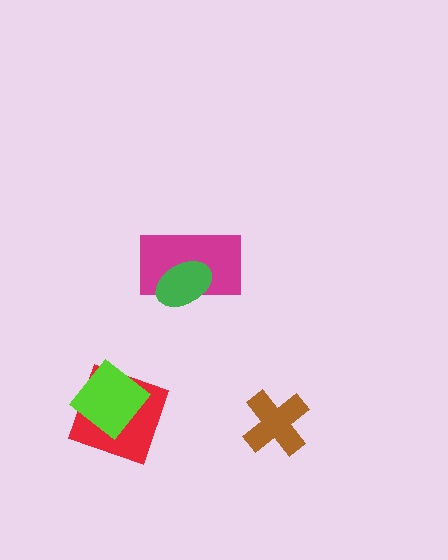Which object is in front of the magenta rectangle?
The green ellipse is in front of the magenta rectangle.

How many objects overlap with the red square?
1 object overlaps with the red square.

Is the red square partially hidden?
Yes, it is partially covered by another shape.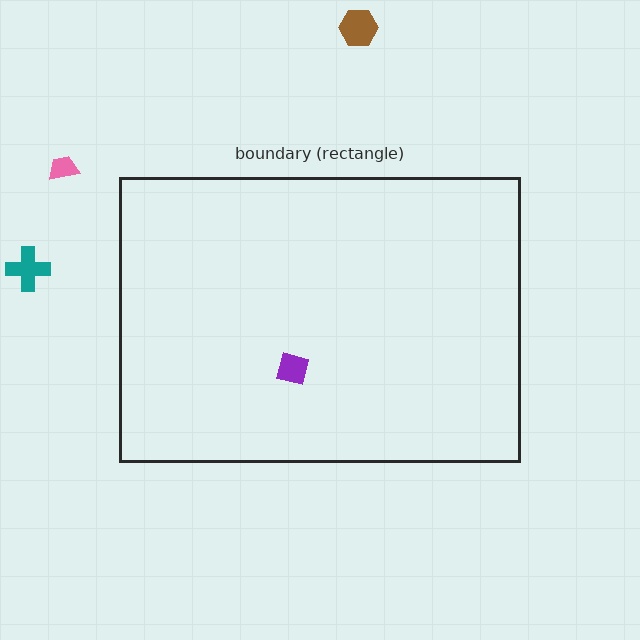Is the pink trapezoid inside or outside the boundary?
Outside.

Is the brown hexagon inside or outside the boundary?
Outside.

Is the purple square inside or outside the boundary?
Inside.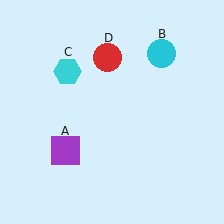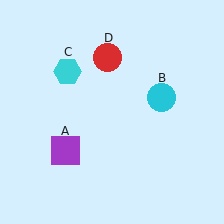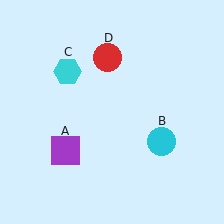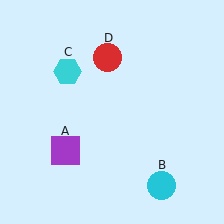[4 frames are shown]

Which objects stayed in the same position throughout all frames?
Purple square (object A) and cyan hexagon (object C) and red circle (object D) remained stationary.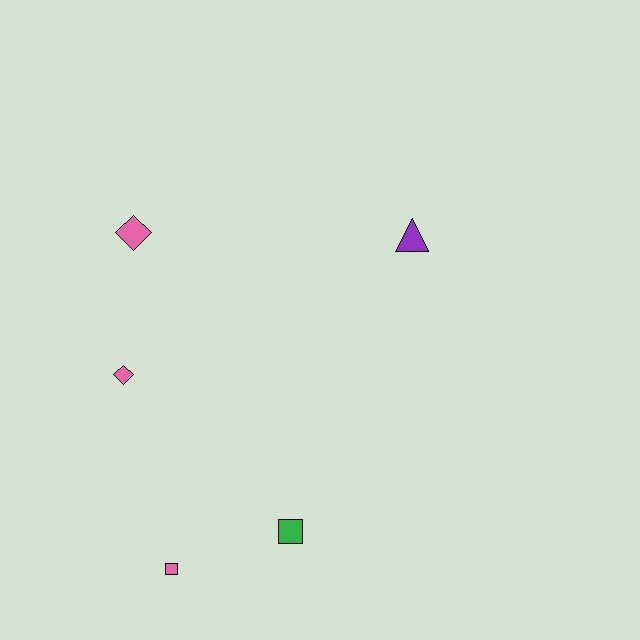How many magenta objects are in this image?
There are no magenta objects.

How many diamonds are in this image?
There are 2 diamonds.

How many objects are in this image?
There are 5 objects.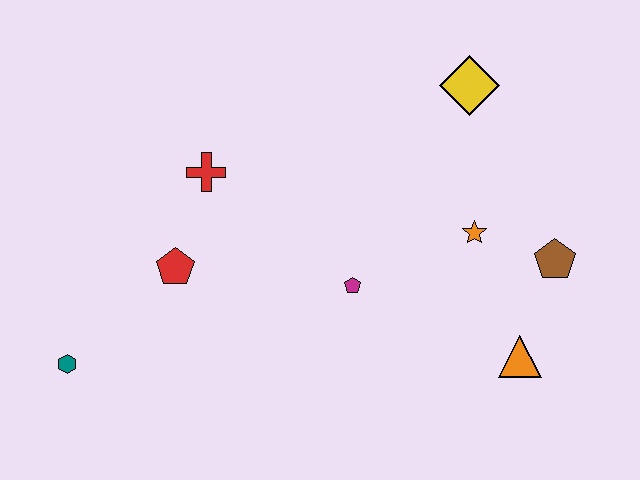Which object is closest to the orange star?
The brown pentagon is closest to the orange star.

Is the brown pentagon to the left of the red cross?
No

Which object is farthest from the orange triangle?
The teal hexagon is farthest from the orange triangle.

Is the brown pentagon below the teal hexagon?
No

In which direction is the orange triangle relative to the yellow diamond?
The orange triangle is below the yellow diamond.